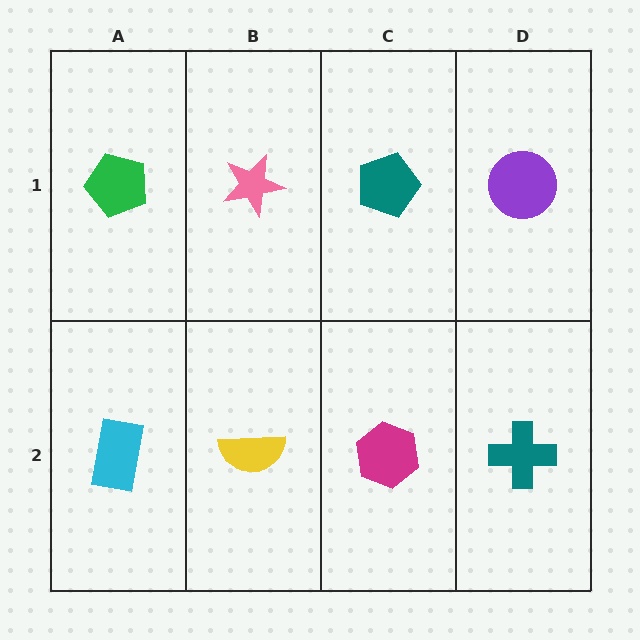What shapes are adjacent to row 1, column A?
A cyan rectangle (row 2, column A), a pink star (row 1, column B).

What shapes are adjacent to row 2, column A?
A green pentagon (row 1, column A), a yellow semicircle (row 2, column B).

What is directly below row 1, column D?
A teal cross.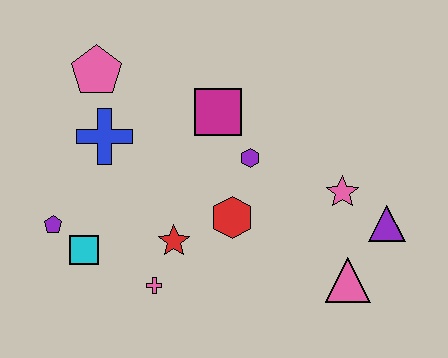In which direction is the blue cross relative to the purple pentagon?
The blue cross is above the purple pentagon.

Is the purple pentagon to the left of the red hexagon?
Yes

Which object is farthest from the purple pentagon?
The purple triangle is farthest from the purple pentagon.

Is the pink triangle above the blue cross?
No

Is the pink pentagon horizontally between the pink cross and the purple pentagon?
Yes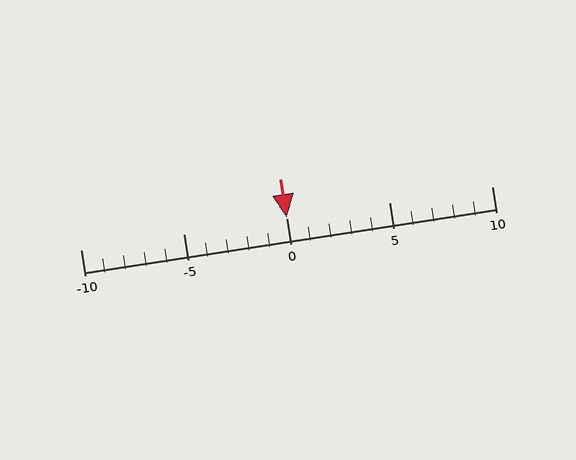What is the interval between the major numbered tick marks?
The major tick marks are spaced 5 units apart.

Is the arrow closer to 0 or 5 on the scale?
The arrow is closer to 0.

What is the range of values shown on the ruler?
The ruler shows values from -10 to 10.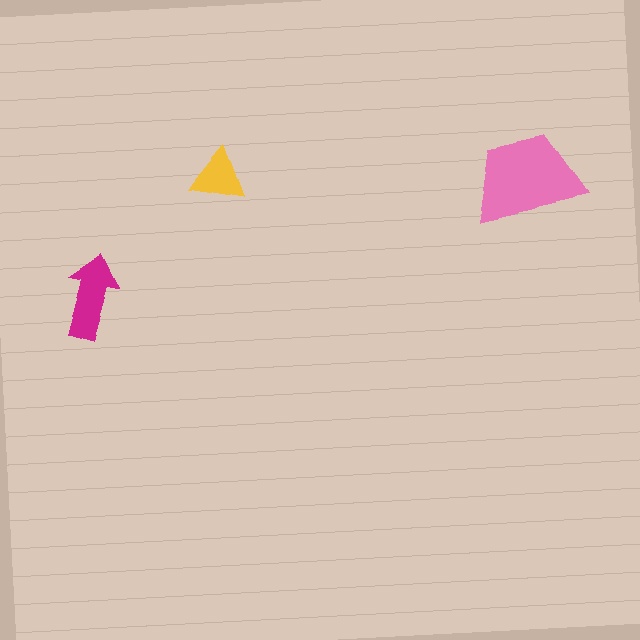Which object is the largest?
The pink trapezoid.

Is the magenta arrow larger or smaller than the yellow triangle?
Larger.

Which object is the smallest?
The yellow triangle.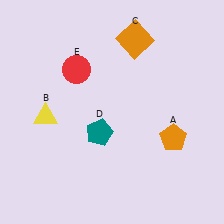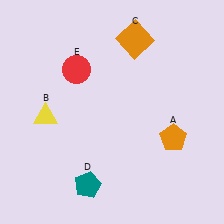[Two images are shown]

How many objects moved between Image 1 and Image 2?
1 object moved between the two images.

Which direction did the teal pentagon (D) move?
The teal pentagon (D) moved down.